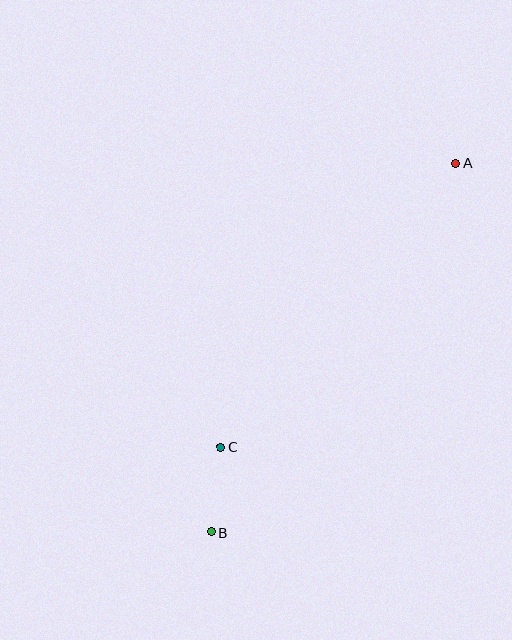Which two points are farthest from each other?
Points A and B are farthest from each other.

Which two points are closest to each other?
Points B and C are closest to each other.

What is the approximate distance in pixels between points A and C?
The distance between A and C is approximately 369 pixels.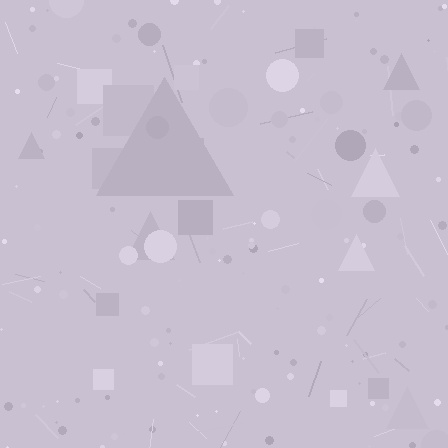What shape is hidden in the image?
A triangle is hidden in the image.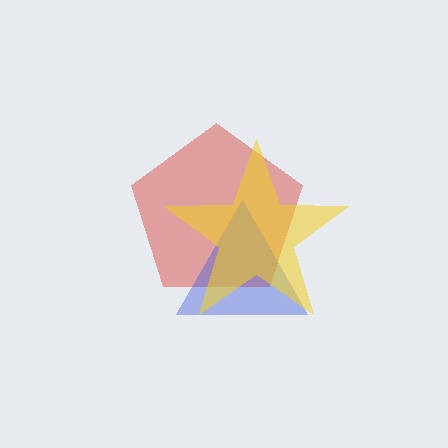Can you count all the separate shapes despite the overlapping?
Yes, there are 3 separate shapes.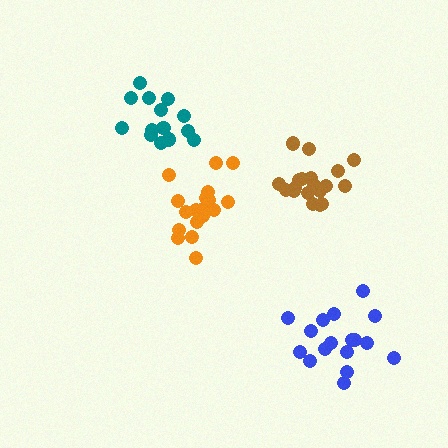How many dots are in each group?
Group 1: 14 dots, Group 2: 18 dots, Group 3: 17 dots, Group 4: 20 dots (69 total).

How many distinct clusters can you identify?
There are 4 distinct clusters.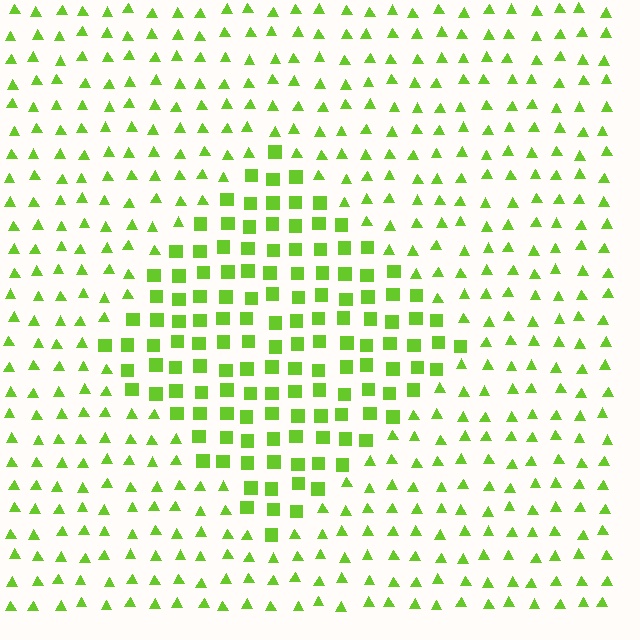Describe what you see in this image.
The image is filled with small lime elements arranged in a uniform grid. A diamond-shaped region contains squares, while the surrounding area contains triangles. The boundary is defined purely by the change in element shape.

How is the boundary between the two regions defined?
The boundary is defined by a change in element shape: squares inside vs. triangles outside. All elements share the same color and spacing.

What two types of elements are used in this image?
The image uses squares inside the diamond region and triangles outside it.